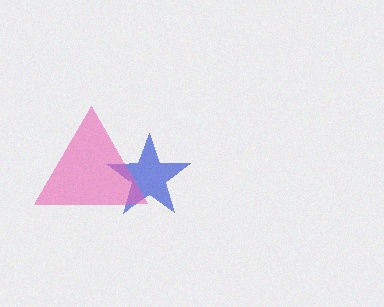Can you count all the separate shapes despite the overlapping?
Yes, there are 2 separate shapes.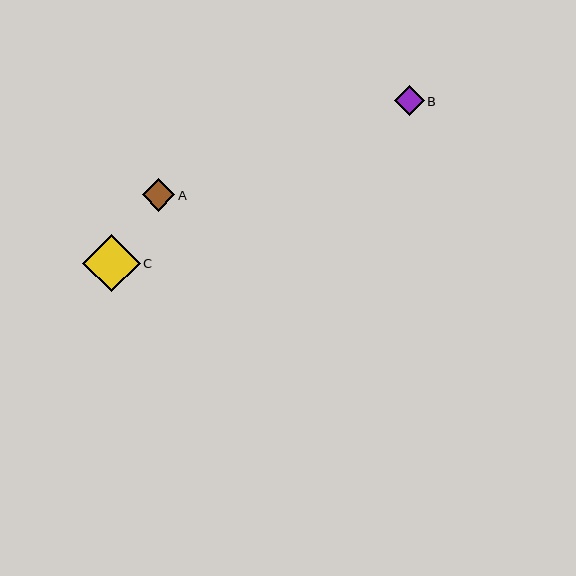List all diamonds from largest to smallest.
From largest to smallest: C, A, B.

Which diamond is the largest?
Diamond C is the largest with a size of approximately 57 pixels.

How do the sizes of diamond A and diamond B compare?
Diamond A and diamond B are approximately the same size.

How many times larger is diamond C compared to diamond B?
Diamond C is approximately 1.9 times the size of diamond B.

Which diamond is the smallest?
Diamond B is the smallest with a size of approximately 30 pixels.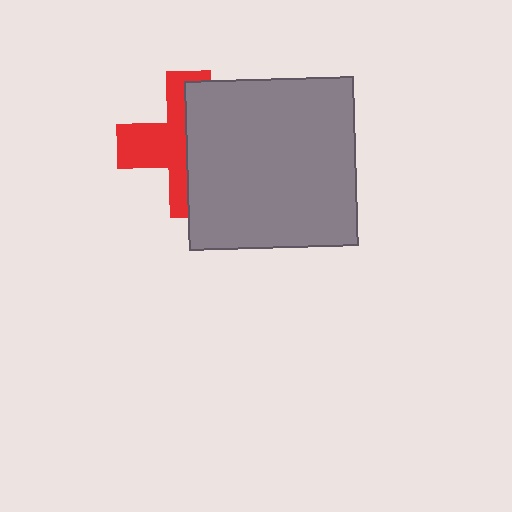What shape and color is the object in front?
The object in front is a gray square.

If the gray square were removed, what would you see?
You would see the complete red cross.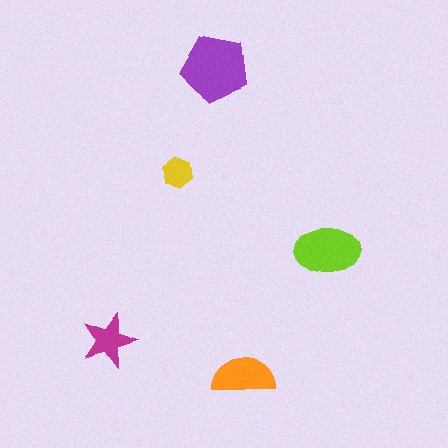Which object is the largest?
The purple pentagon.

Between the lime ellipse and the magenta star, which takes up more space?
The lime ellipse.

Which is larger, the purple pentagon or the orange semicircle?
The purple pentagon.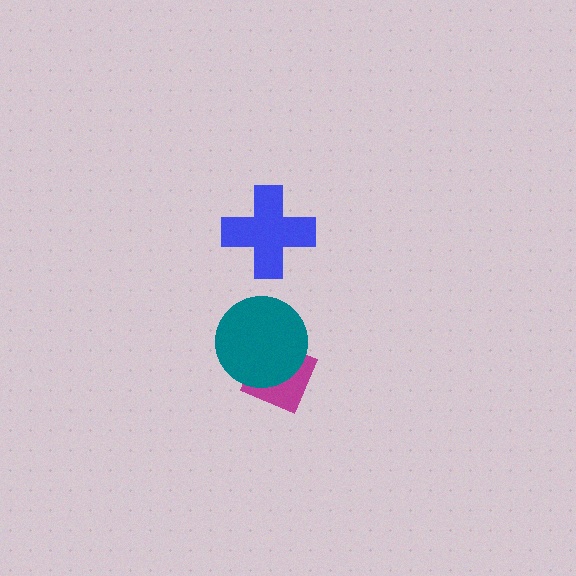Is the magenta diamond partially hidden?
Yes, it is partially covered by another shape.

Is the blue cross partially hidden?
No, no other shape covers it.